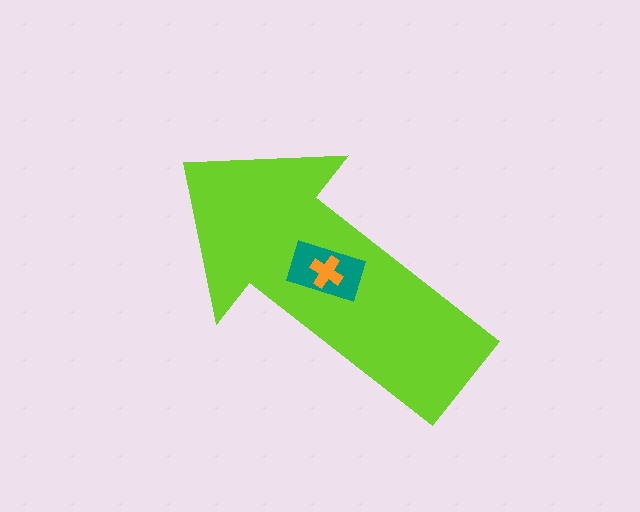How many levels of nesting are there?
3.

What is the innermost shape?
The orange cross.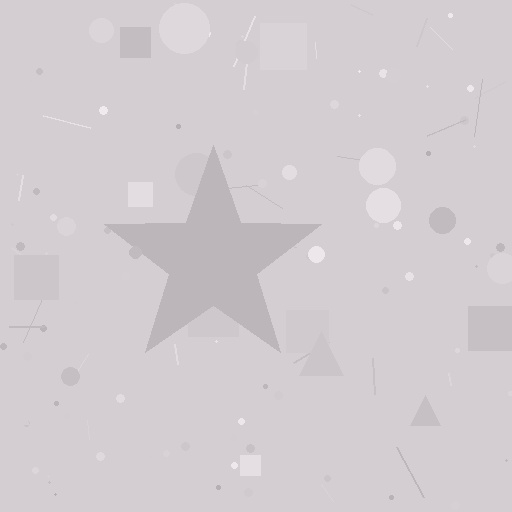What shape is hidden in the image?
A star is hidden in the image.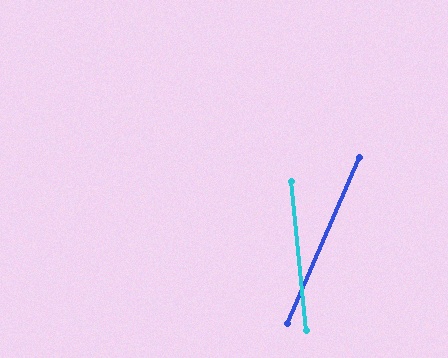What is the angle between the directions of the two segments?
Approximately 29 degrees.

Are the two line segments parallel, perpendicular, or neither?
Neither parallel nor perpendicular — they differ by about 29°.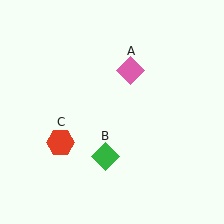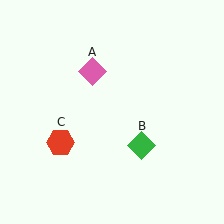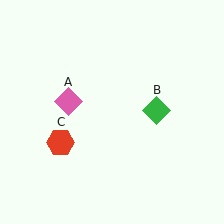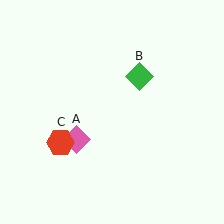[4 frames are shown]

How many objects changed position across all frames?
2 objects changed position: pink diamond (object A), green diamond (object B).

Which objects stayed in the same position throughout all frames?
Red hexagon (object C) remained stationary.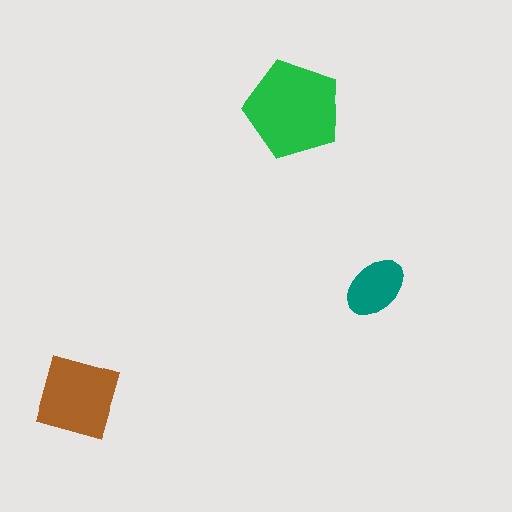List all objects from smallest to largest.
The teal ellipse, the brown diamond, the green pentagon.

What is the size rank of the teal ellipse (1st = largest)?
3rd.